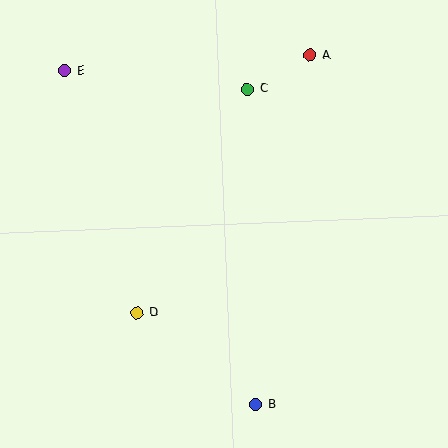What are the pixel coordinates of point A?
Point A is at (310, 55).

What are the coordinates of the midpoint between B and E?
The midpoint between B and E is at (160, 238).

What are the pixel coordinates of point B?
Point B is at (256, 405).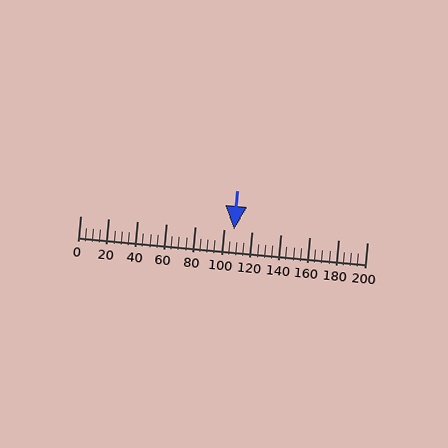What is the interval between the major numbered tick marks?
The major tick marks are spaced 20 units apart.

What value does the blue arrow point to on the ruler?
The blue arrow points to approximately 107.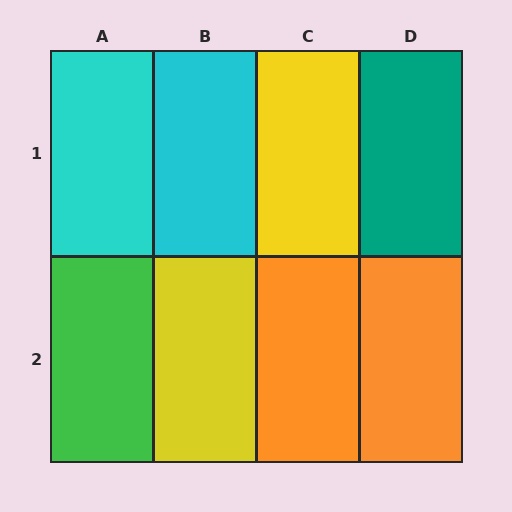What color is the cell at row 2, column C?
Orange.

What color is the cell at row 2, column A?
Green.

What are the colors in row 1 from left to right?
Cyan, cyan, yellow, teal.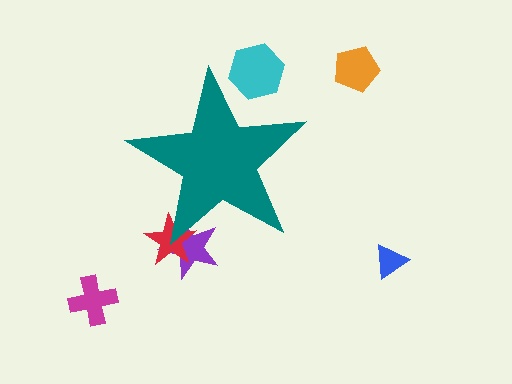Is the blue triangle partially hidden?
No, the blue triangle is fully visible.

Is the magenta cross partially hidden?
No, the magenta cross is fully visible.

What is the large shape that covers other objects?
A teal star.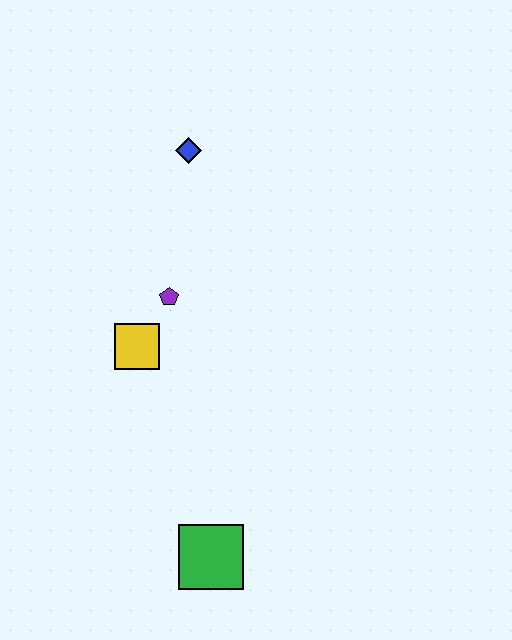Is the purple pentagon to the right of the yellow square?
Yes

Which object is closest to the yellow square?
The purple pentagon is closest to the yellow square.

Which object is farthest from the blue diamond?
The green square is farthest from the blue diamond.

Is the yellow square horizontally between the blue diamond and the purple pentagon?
No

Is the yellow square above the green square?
Yes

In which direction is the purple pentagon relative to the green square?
The purple pentagon is above the green square.